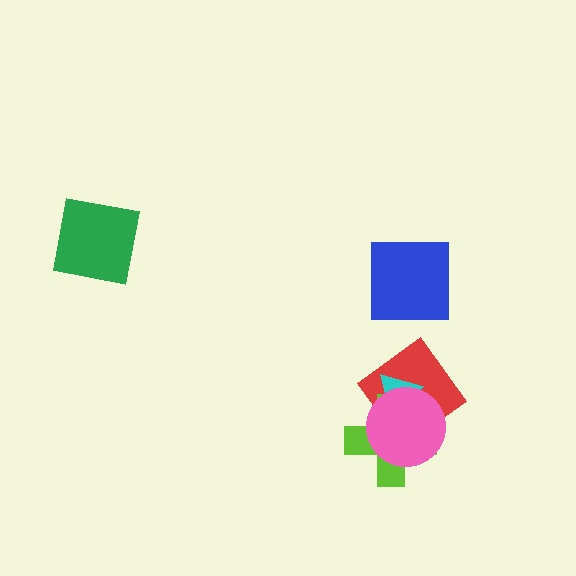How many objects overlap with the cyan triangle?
3 objects overlap with the cyan triangle.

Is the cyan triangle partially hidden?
Yes, it is partially covered by another shape.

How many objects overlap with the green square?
0 objects overlap with the green square.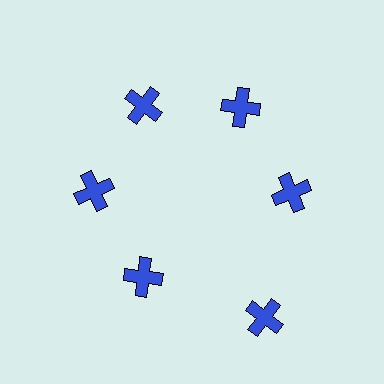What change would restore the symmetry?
The symmetry would be restored by moving it inward, back onto the ring so that all 6 crosses sit at equal angles and equal distance from the center.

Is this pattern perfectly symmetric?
No. The 6 blue crosses are arranged in a ring, but one element near the 5 o'clock position is pushed outward from the center, breaking the 6-fold rotational symmetry.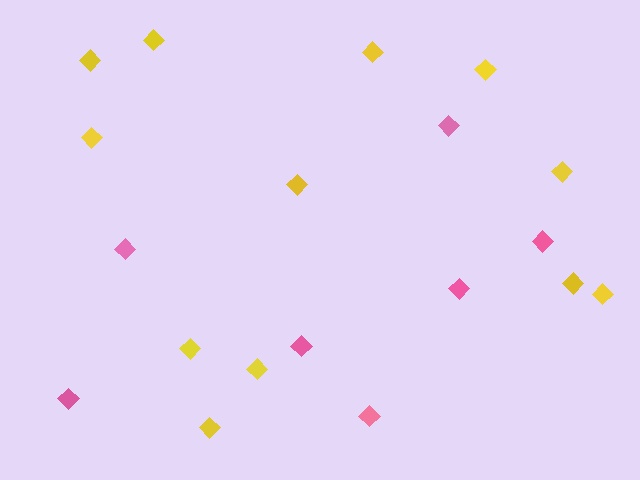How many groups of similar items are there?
There are 2 groups: one group of yellow diamonds (12) and one group of pink diamonds (7).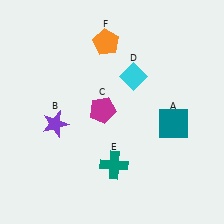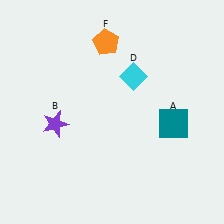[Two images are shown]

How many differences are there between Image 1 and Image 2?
There are 2 differences between the two images.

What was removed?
The teal cross (E), the magenta pentagon (C) were removed in Image 2.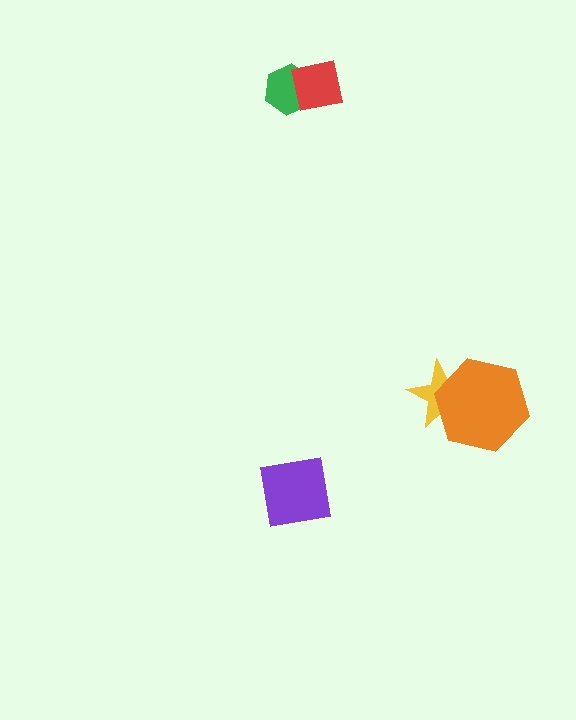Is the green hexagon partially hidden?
Yes, it is partially covered by another shape.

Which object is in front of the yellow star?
The orange hexagon is in front of the yellow star.